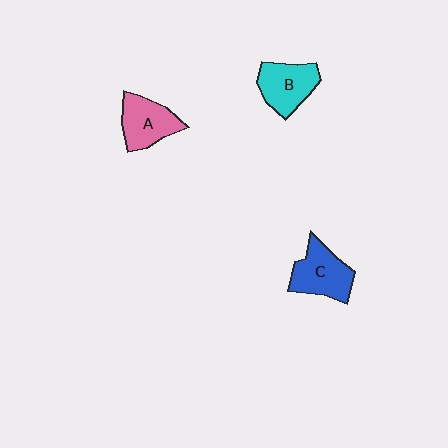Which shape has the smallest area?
Shape A (pink).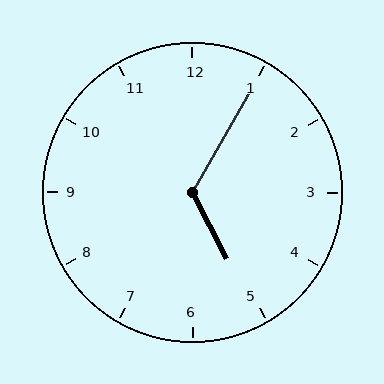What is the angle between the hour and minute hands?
Approximately 122 degrees.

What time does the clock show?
5:05.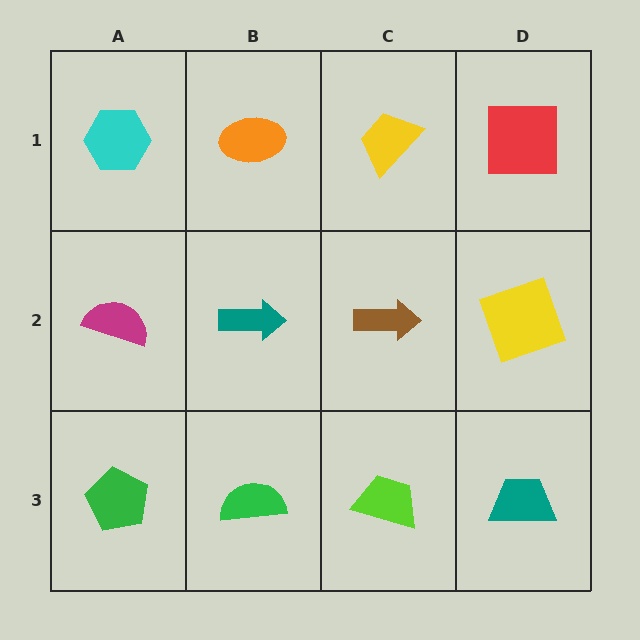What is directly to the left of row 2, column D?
A brown arrow.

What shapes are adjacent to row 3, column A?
A magenta semicircle (row 2, column A), a green semicircle (row 3, column B).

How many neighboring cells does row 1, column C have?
3.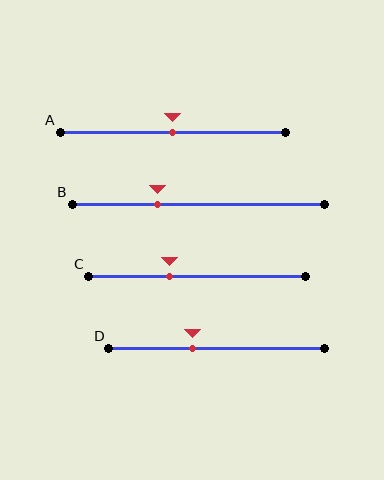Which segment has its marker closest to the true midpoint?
Segment A has its marker closest to the true midpoint.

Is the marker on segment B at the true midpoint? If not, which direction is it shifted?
No, the marker on segment B is shifted to the left by about 16% of the segment length.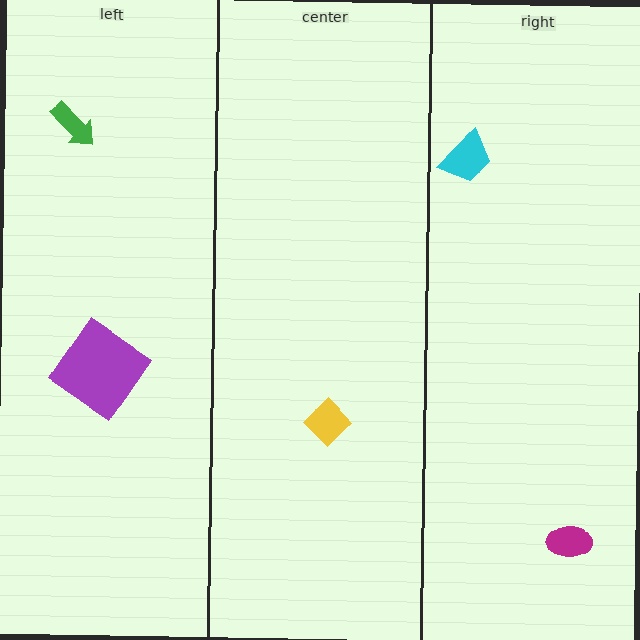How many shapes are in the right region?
2.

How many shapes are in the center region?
1.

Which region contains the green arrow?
The left region.